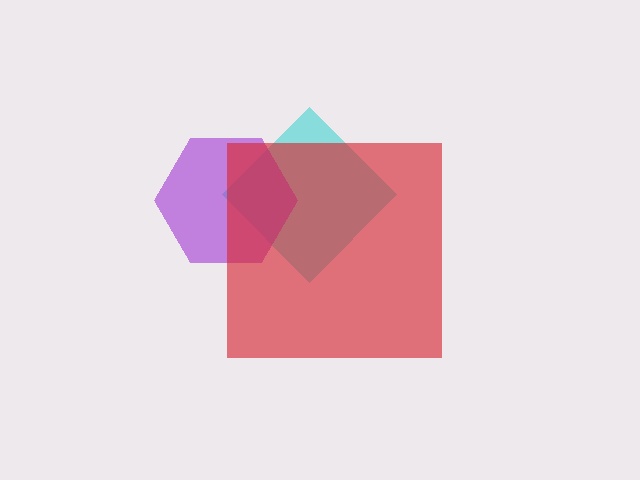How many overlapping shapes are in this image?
There are 3 overlapping shapes in the image.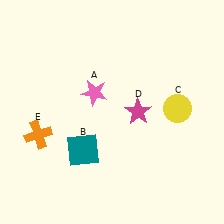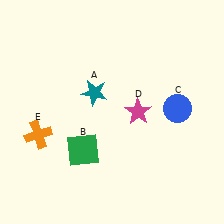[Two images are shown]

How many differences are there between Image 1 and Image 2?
There are 3 differences between the two images.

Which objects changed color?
A changed from pink to teal. B changed from teal to green. C changed from yellow to blue.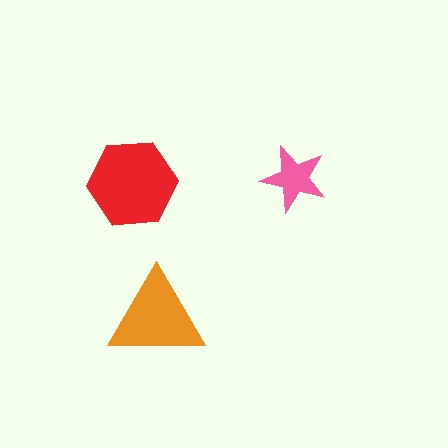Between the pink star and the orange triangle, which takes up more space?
The orange triangle.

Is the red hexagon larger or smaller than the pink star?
Larger.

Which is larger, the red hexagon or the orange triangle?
The red hexagon.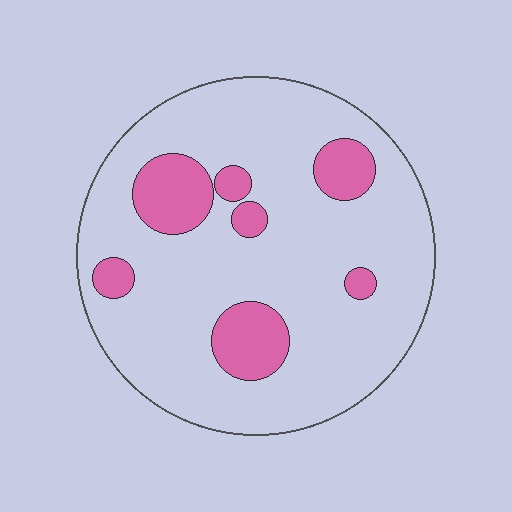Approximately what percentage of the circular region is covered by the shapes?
Approximately 15%.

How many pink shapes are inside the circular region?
7.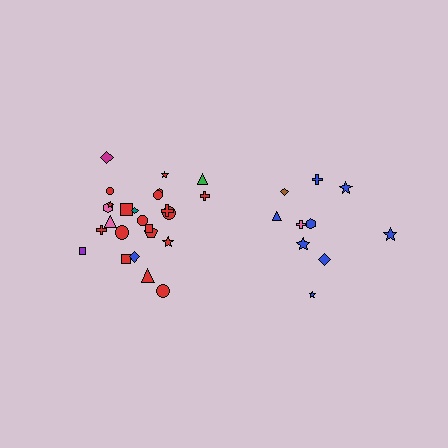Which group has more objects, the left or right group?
The left group.